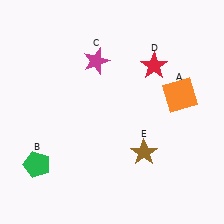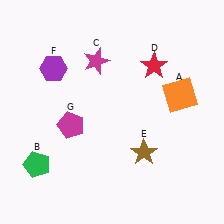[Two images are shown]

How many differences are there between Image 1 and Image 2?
There are 2 differences between the two images.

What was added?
A purple hexagon (F), a magenta pentagon (G) were added in Image 2.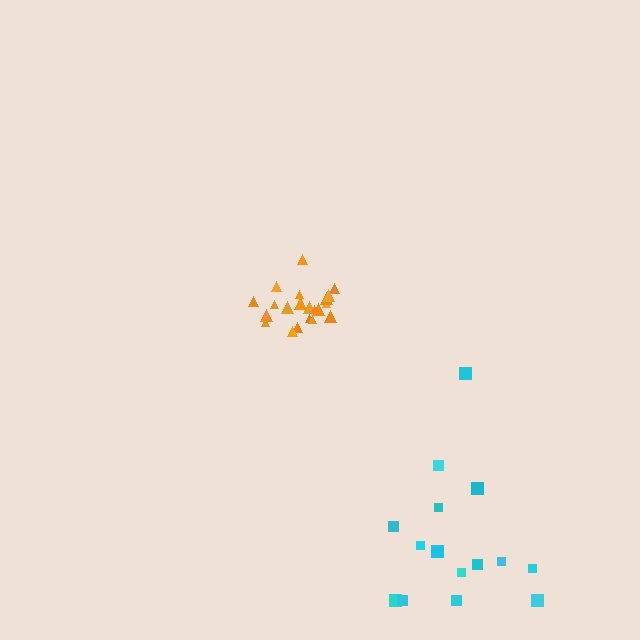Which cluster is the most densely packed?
Orange.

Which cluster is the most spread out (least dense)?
Cyan.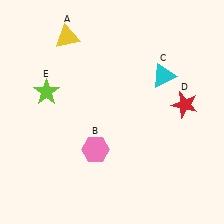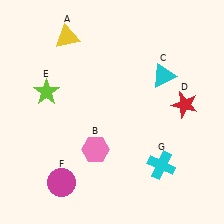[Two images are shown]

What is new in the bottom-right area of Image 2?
A cyan cross (G) was added in the bottom-right area of Image 2.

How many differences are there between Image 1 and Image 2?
There are 2 differences between the two images.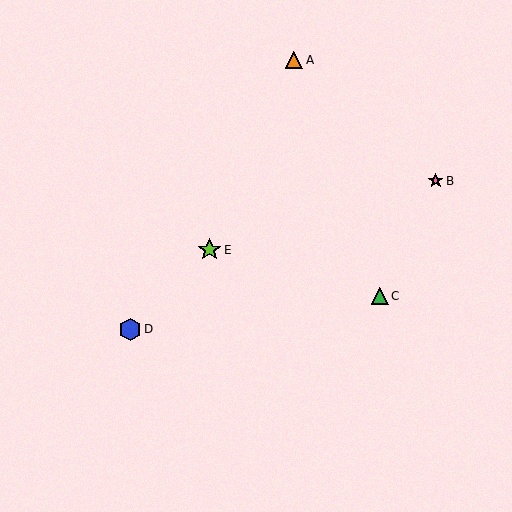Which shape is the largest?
The lime star (labeled E) is the largest.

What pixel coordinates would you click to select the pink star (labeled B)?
Click at (436, 181) to select the pink star B.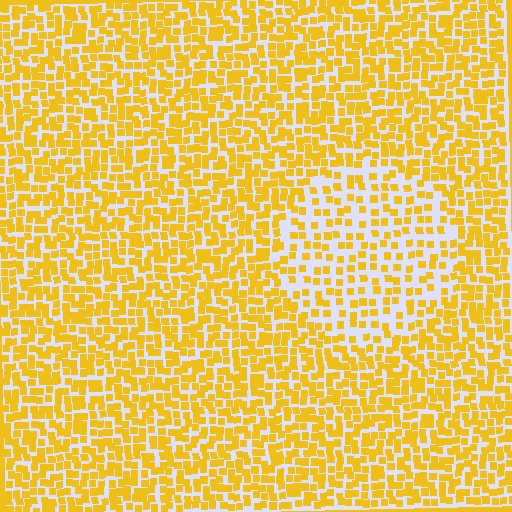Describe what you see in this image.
The image contains small yellow elements arranged at two different densities. A circle-shaped region is visible where the elements are less densely packed than the surrounding area.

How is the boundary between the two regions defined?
The boundary is defined by a change in element density (approximately 1.8x ratio). All elements are the same color, size, and shape.